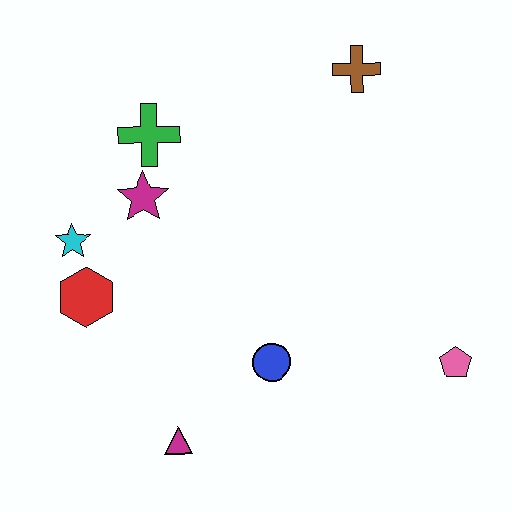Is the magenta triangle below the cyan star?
Yes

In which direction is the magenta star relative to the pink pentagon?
The magenta star is to the left of the pink pentagon.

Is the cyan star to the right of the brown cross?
No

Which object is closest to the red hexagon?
The cyan star is closest to the red hexagon.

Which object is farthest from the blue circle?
The brown cross is farthest from the blue circle.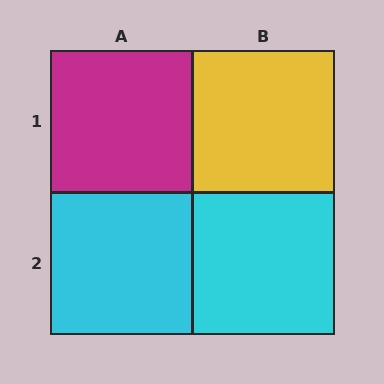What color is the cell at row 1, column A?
Magenta.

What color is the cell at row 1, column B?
Yellow.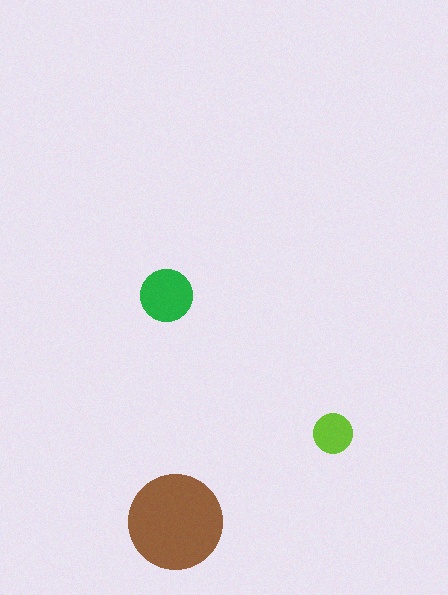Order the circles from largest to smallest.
the brown one, the green one, the lime one.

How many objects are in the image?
There are 3 objects in the image.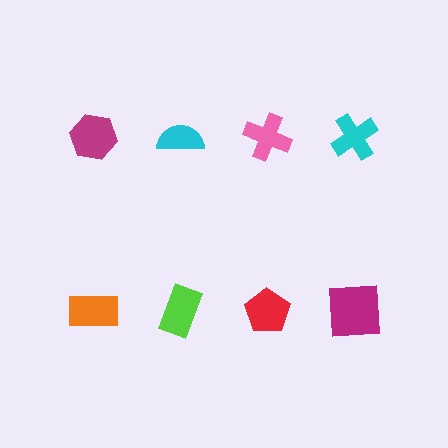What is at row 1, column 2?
A cyan semicircle.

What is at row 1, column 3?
A pink cross.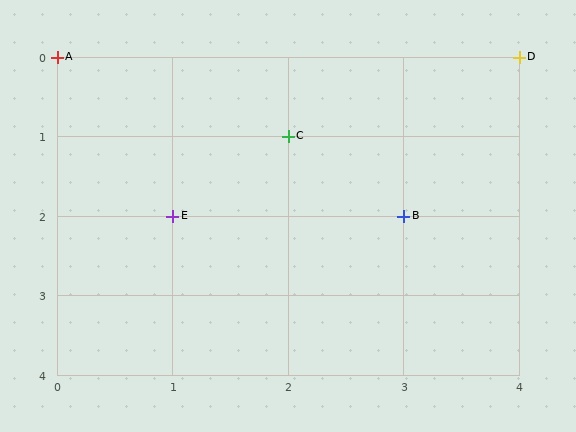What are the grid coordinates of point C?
Point C is at grid coordinates (2, 1).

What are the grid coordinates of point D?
Point D is at grid coordinates (4, 0).